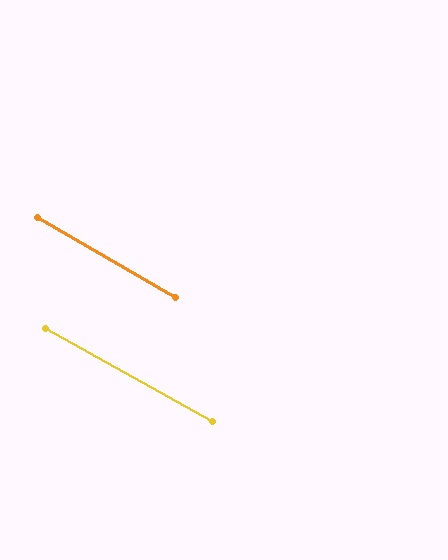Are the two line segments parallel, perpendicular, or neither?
Parallel — their directions differ by only 1.2°.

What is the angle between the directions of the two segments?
Approximately 1 degree.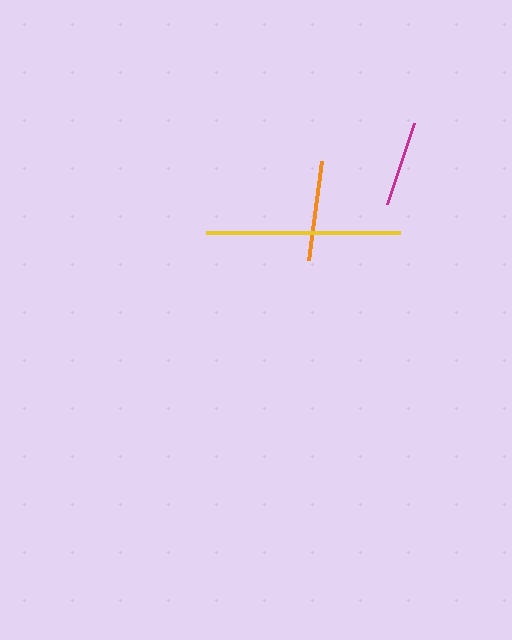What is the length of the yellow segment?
The yellow segment is approximately 193 pixels long.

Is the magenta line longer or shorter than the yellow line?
The yellow line is longer than the magenta line.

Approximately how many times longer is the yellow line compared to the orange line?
The yellow line is approximately 1.9 times the length of the orange line.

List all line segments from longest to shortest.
From longest to shortest: yellow, orange, magenta.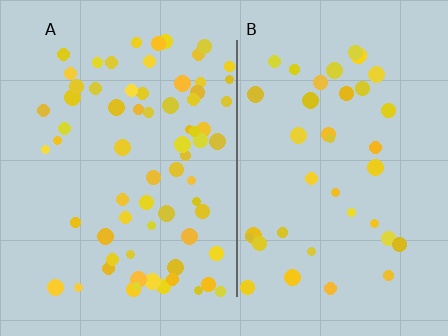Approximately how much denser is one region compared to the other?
Approximately 1.9× — region A over region B.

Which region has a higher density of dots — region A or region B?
A (the left).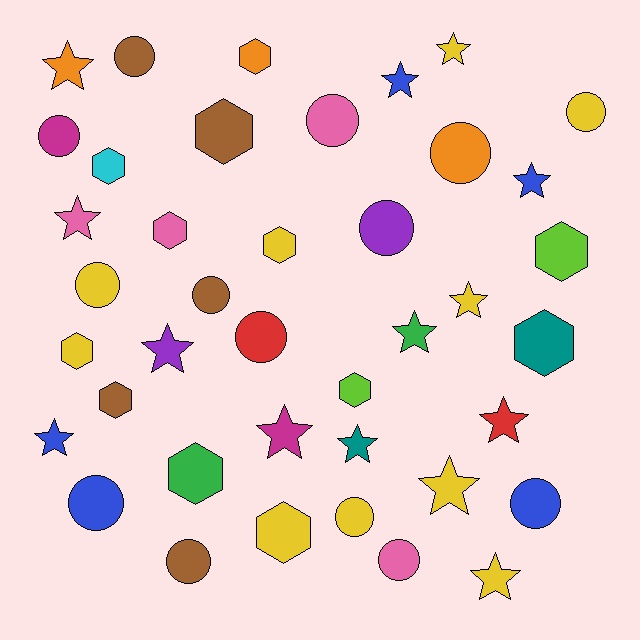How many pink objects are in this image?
There are 4 pink objects.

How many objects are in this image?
There are 40 objects.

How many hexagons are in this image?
There are 12 hexagons.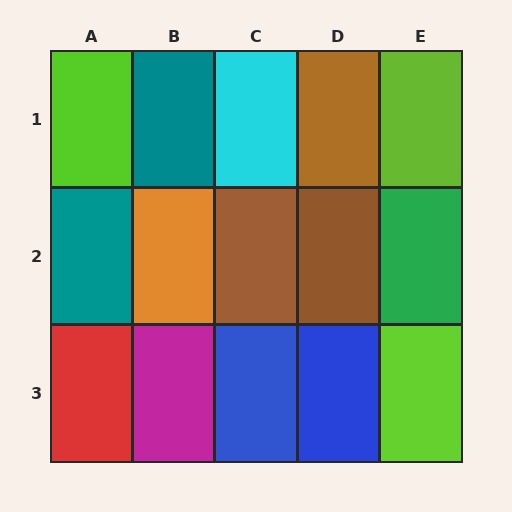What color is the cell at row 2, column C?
Brown.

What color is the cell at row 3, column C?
Blue.